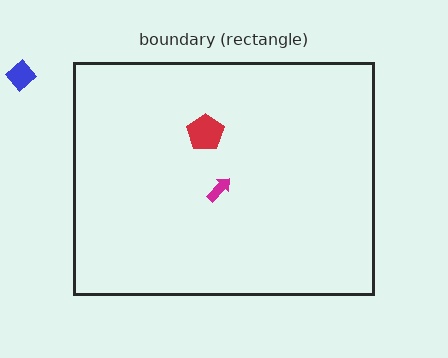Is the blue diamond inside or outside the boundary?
Outside.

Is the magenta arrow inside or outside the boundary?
Inside.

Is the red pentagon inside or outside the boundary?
Inside.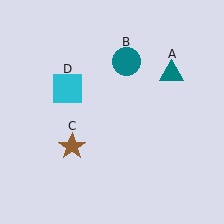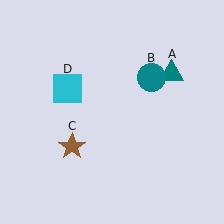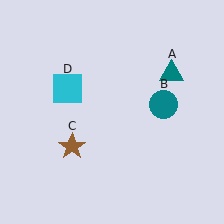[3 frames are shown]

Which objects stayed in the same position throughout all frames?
Teal triangle (object A) and brown star (object C) and cyan square (object D) remained stationary.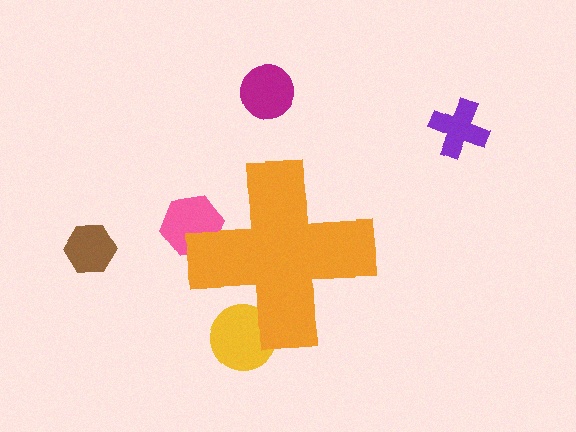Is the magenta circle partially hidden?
No, the magenta circle is fully visible.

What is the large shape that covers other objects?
An orange cross.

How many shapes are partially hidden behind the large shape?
2 shapes are partially hidden.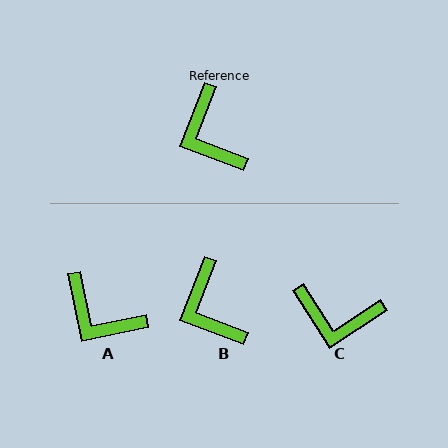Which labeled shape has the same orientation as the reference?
B.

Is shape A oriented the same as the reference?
No, it is off by about 33 degrees.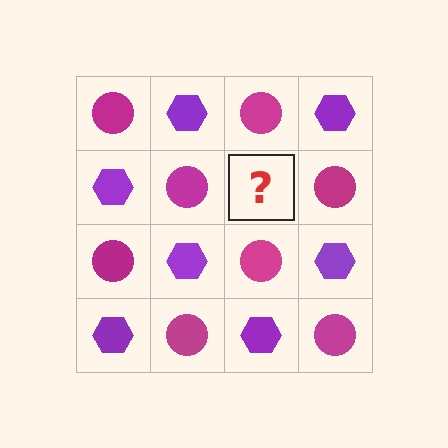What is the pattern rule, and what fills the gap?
The rule is that it alternates magenta circle and purple hexagon in a checkerboard pattern. The gap should be filled with a purple hexagon.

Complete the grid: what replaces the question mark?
The question mark should be replaced with a purple hexagon.